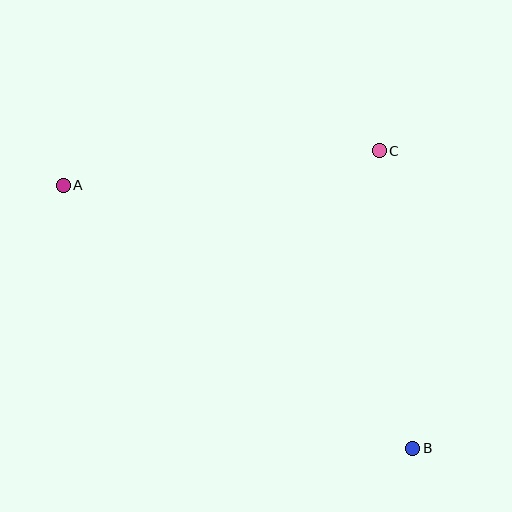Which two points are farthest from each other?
Points A and B are farthest from each other.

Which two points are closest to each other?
Points B and C are closest to each other.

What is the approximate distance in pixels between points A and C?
The distance between A and C is approximately 318 pixels.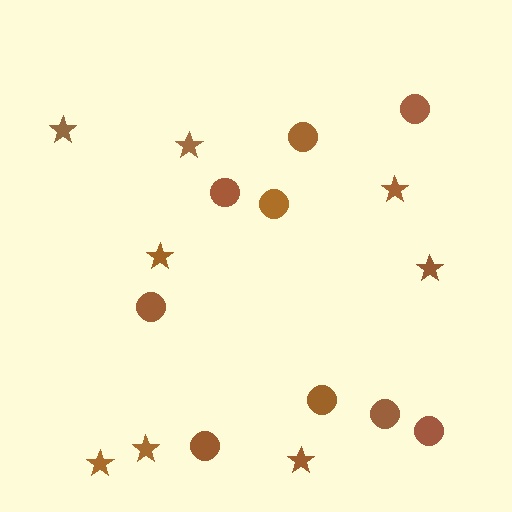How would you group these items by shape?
There are 2 groups: one group of circles (9) and one group of stars (8).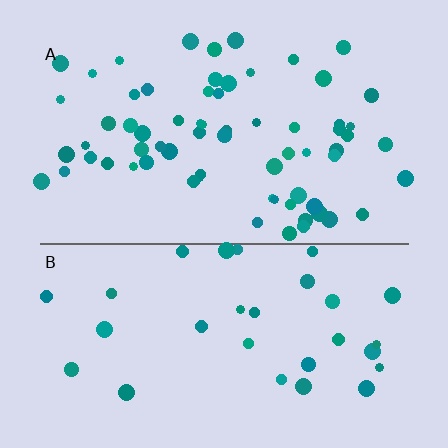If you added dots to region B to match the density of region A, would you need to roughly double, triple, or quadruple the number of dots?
Approximately double.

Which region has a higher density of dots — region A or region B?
A (the top).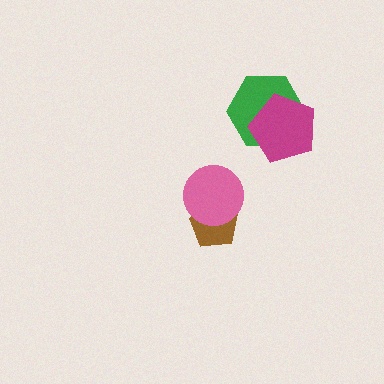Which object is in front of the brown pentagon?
The pink circle is in front of the brown pentagon.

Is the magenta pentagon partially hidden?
No, no other shape covers it.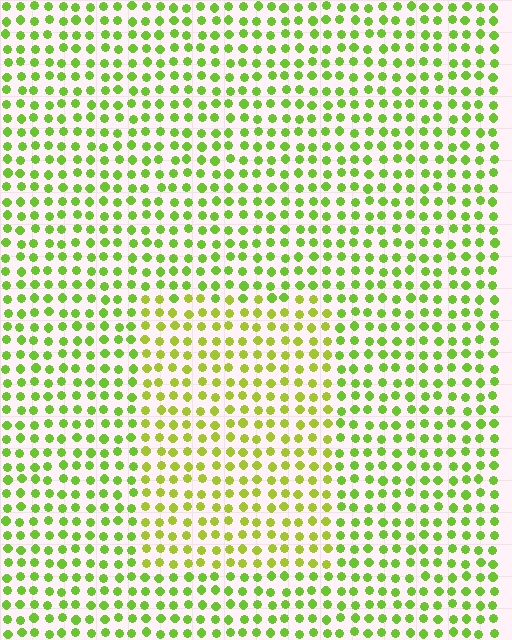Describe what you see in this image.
The image is filled with small lime elements in a uniform arrangement. A rectangle-shaped region is visible where the elements are tinted to a slightly different hue, forming a subtle color boundary.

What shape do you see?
I see a rectangle.